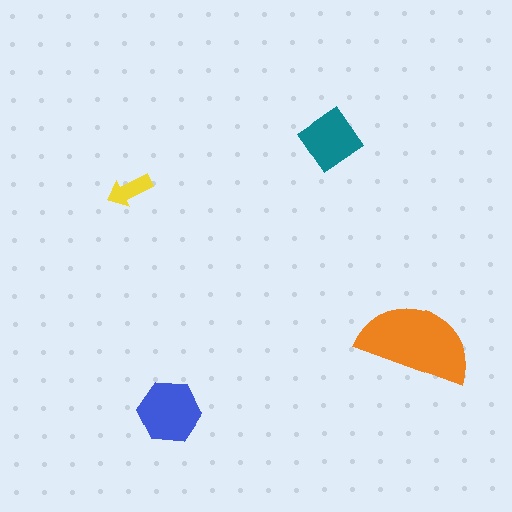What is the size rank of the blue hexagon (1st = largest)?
2nd.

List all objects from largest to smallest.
The orange semicircle, the blue hexagon, the teal diamond, the yellow arrow.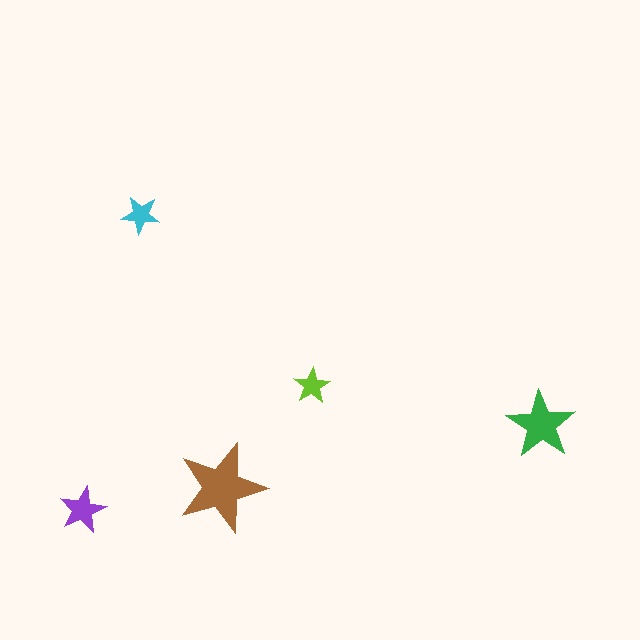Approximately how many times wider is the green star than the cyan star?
About 2 times wider.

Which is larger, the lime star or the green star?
The green one.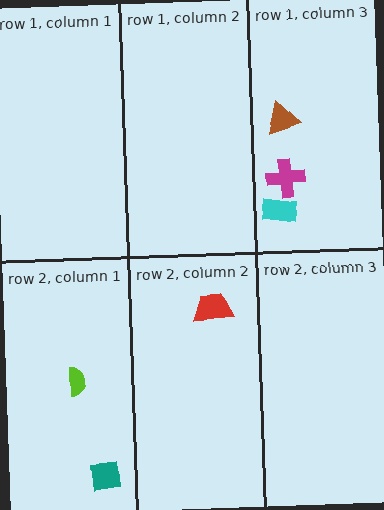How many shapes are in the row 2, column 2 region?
1.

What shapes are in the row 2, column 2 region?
The red trapezoid.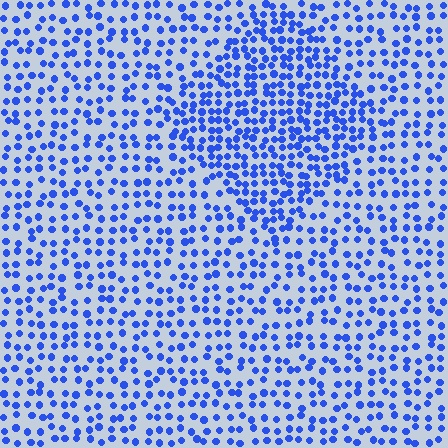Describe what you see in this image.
The image contains small blue elements arranged at two different densities. A diamond-shaped region is visible where the elements are more densely packed than the surrounding area.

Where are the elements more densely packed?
The elements are more densely packed inside the diamond boundary.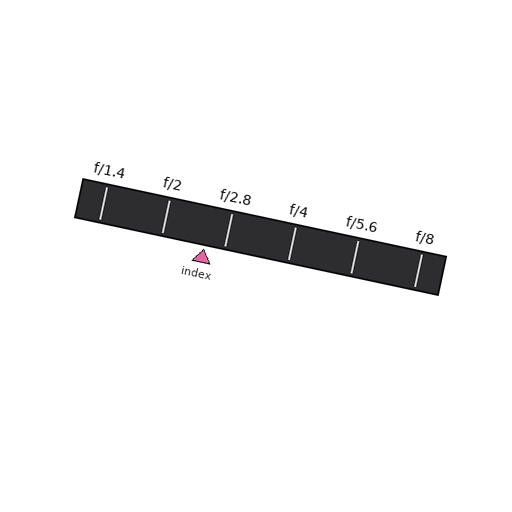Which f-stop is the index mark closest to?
The index mark is closest to f/2.8.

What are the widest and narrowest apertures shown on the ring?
The widest aperture shown is f/1.4 and the narrowest is f/8.